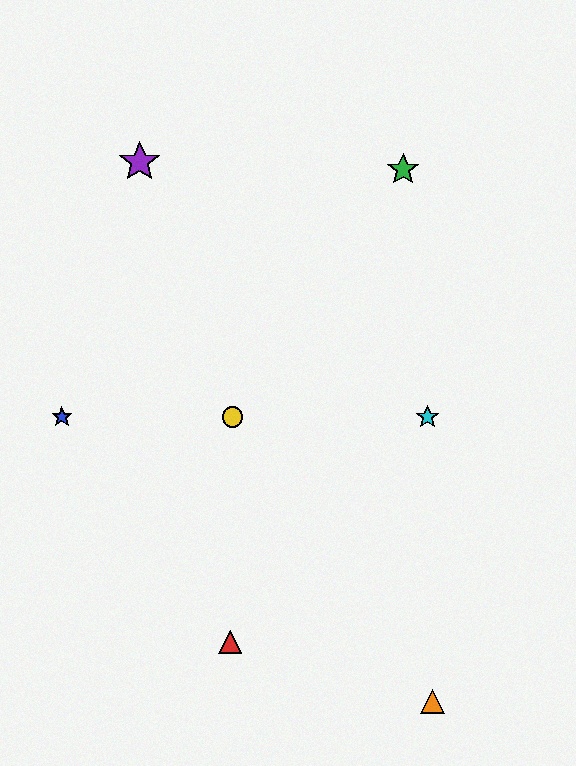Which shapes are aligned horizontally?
The blue star, the yellow circle, the cyan star are aligned horizontally.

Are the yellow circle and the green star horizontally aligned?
No, the yellow circle is at y≈417 and the green star is at y≈170.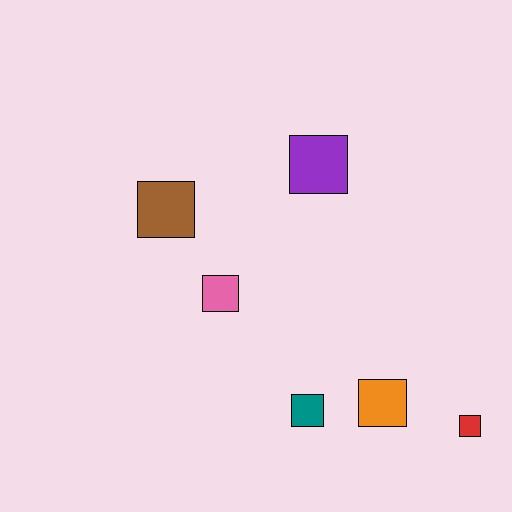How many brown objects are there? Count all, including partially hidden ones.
There is 1 brown object.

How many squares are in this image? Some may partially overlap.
There are 6 squares.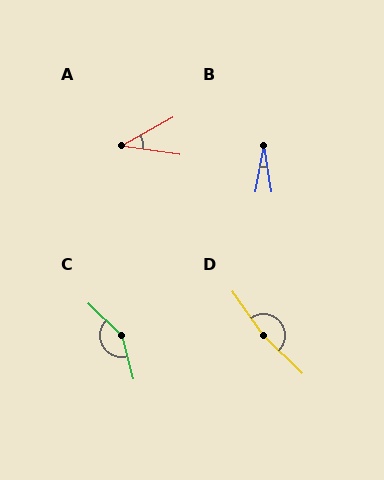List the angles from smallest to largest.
B (20°), A (38°), C (148°), D (169°).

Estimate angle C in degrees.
Approximately 148 degrees.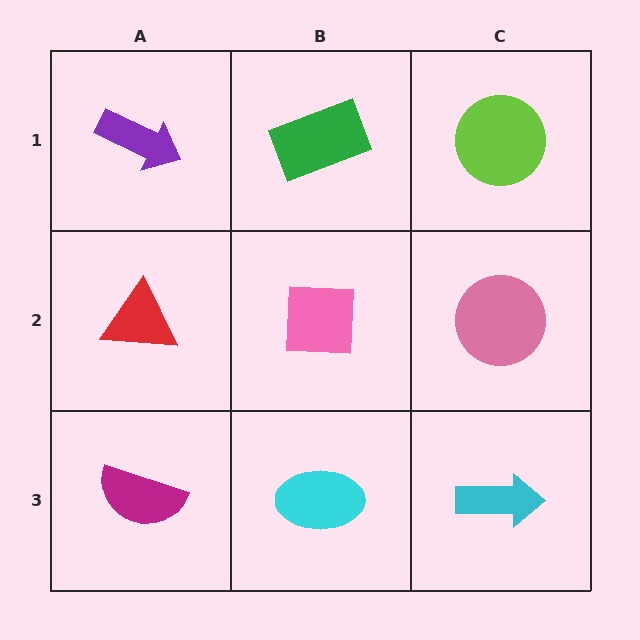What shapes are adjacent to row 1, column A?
A red triangle (row 2, column A), a green rectangle (row 1, column B).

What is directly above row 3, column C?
A pink circle.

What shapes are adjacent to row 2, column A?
A purple arrow (row 1, column A), a magenta semicircle (row 3, column A), a pink square (row 2, column B).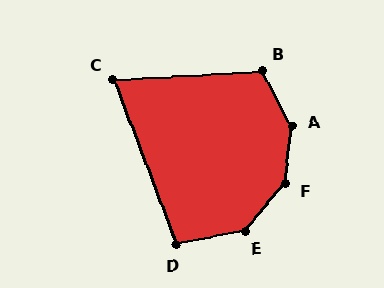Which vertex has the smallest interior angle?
C, at approximately 73 degrees.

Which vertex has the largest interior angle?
F, at approximately 146 degrees.